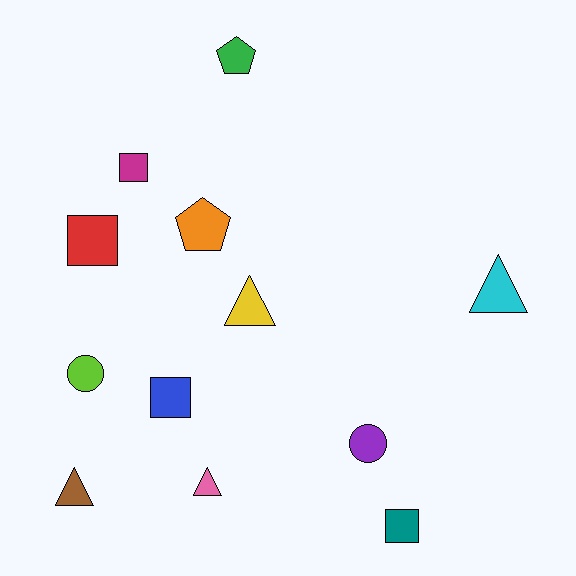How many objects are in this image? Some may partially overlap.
There are 12 objects.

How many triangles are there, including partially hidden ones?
There are 4 triangles.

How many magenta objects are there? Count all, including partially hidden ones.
There is 1 magenta object.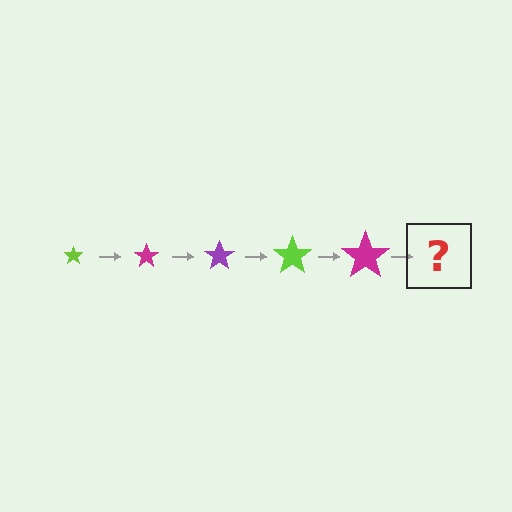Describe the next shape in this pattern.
It should be a purple star, larger than the previous one.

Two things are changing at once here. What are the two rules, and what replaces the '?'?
The two rules are that the star grows larger each step and the color cycles through lime, magenta, and purple. The '?' should be a purple star, larger than the previous one.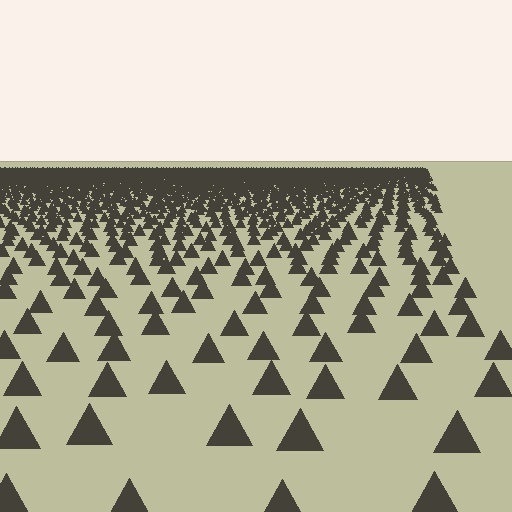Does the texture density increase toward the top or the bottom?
Density increases toward the top.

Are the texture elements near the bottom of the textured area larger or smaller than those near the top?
Larger. Near the bottom, elements are closer to the viewer and appear at a bigger on-screen size.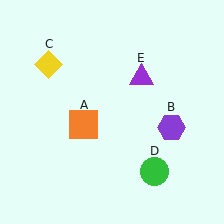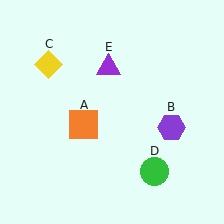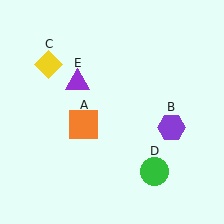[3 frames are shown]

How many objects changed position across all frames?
1 object changed position: purple triangle (object E).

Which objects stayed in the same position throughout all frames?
Orange square (object A) and purple hexagon (object B) and yellow diamond (object C) and green circle (object D) remained stationary.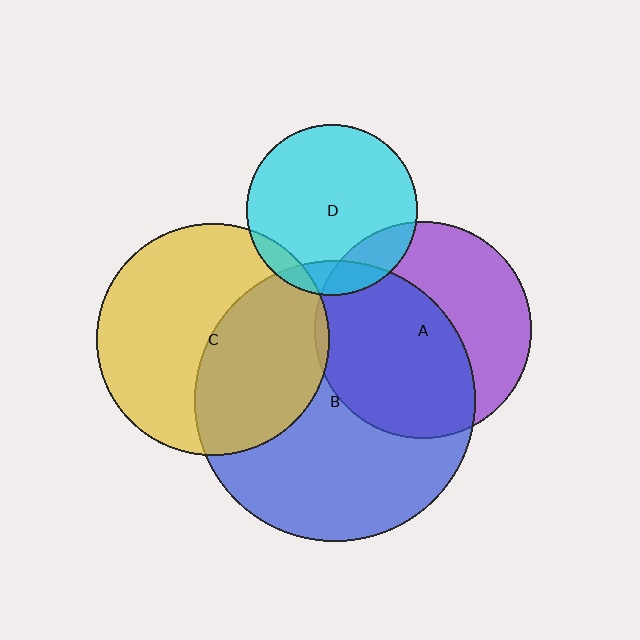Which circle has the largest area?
Circle B (blue).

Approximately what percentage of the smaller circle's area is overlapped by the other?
Approximately 5%.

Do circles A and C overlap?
Yes.